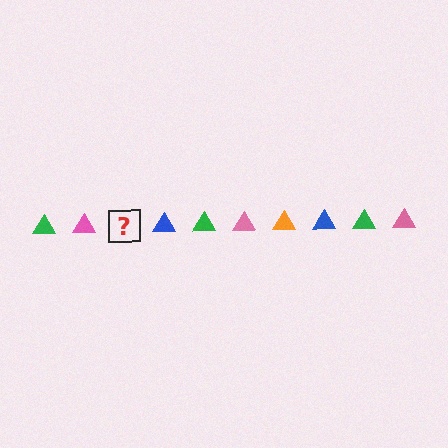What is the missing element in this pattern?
The missing element is an orange triangle.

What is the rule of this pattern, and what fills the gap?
The rule is that the pattern cycles through green, pink, orange, blue triangles. The gap should be filled with an orange triangle.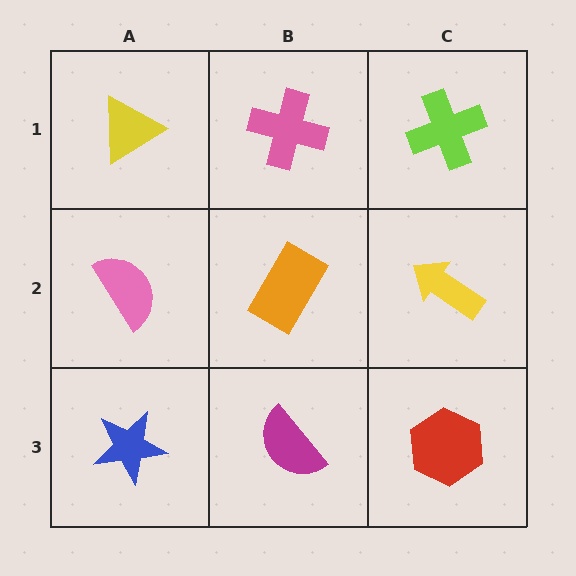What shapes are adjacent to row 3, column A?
A pink semicircle (row 2, column A), a magenta semicircle (row 3, column B).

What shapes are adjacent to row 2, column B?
A pink cross (row 1, column B), a magenta semicircle (row 3, column B), a pink semicircle (row 2, column A), a yellow arrow (row 2, column C).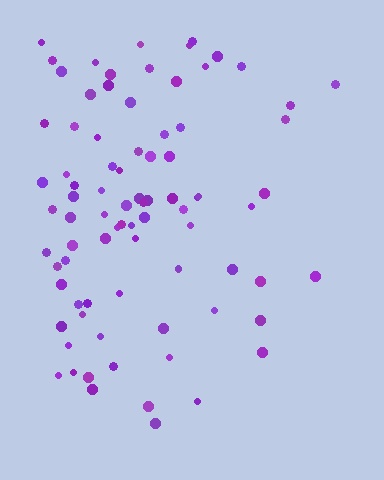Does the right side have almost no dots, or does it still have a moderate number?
Still a moderate number, just noticeably fewer than the left.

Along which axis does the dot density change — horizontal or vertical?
Horizontal.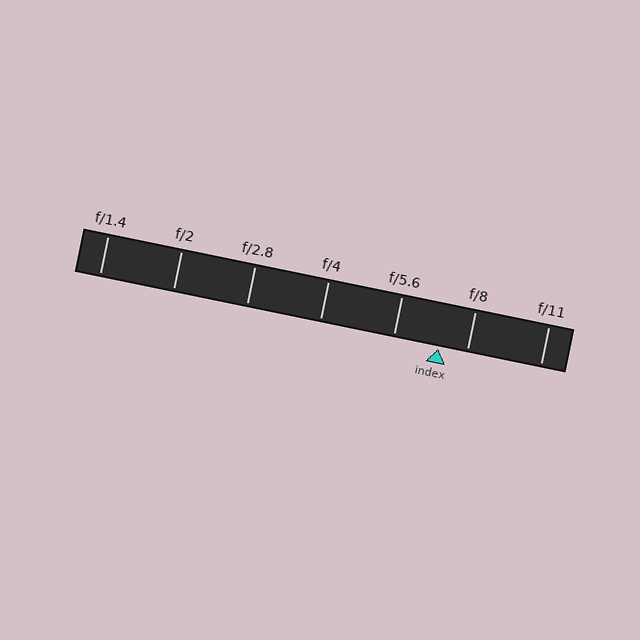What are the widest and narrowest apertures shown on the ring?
The widest aperture shown is f/1.4 and the narrowest is f/11.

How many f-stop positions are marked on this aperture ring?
There are 7 f-stop positions marked.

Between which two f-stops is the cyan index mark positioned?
The index mark is between f/5.6 and f/8.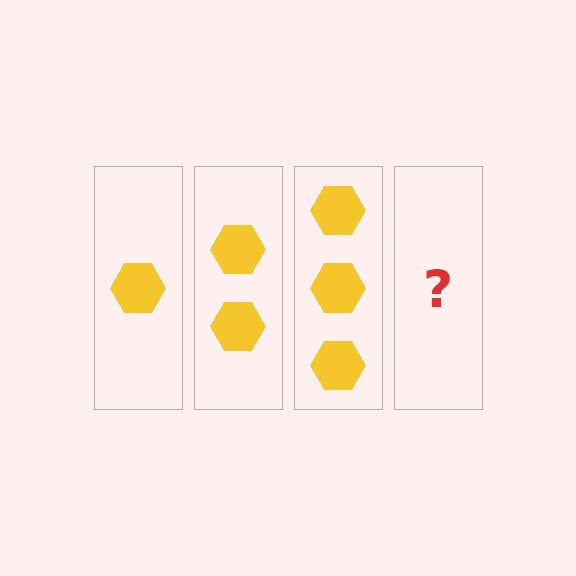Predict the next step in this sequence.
The next step is 4 hexagons.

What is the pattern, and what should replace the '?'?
The pattern is that each step adds one more hexagon. The '?' should be 4 hexagons.